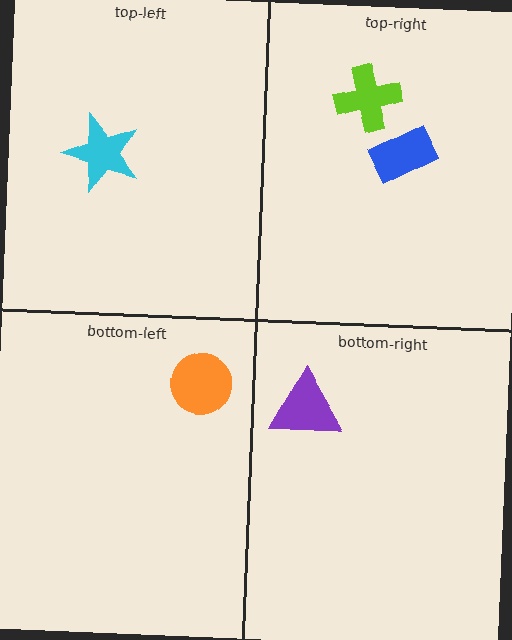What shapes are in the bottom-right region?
The purple triangle.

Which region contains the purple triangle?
The bottom-right region.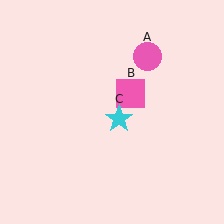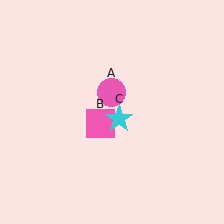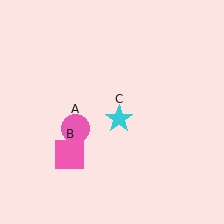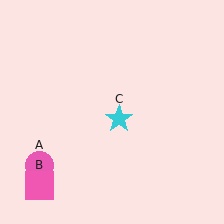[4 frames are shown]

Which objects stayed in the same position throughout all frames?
Cyan star (object C) remained stationary.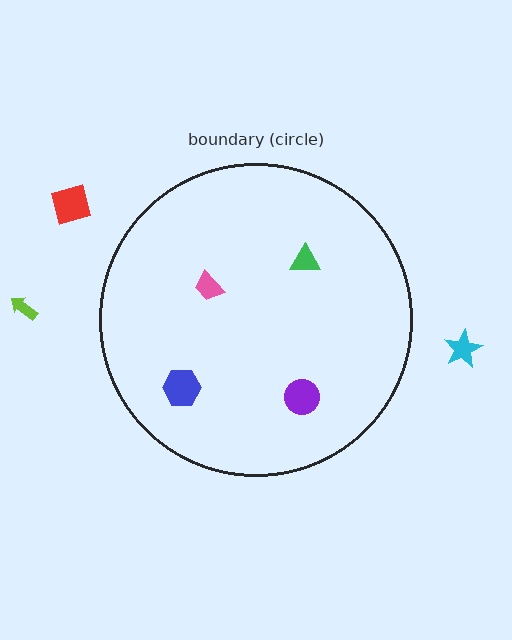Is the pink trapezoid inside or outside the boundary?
Inside.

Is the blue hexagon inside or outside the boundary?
Inside.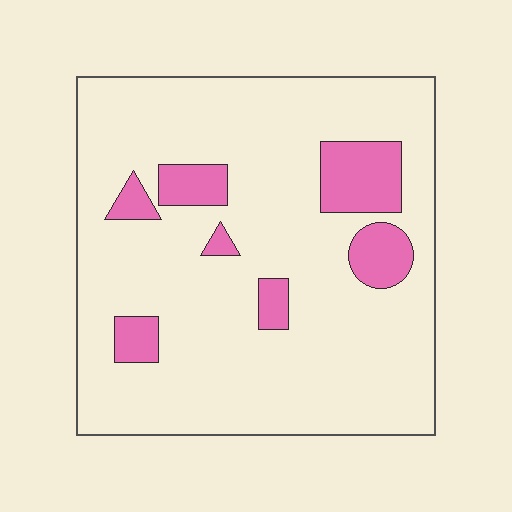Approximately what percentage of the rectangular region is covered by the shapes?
Approximately 15%.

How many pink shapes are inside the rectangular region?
7.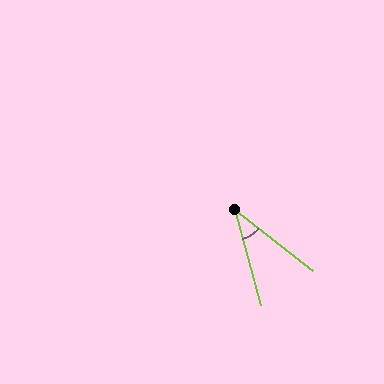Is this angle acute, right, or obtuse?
It is acute.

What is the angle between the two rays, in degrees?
Approximately 37 degrees.